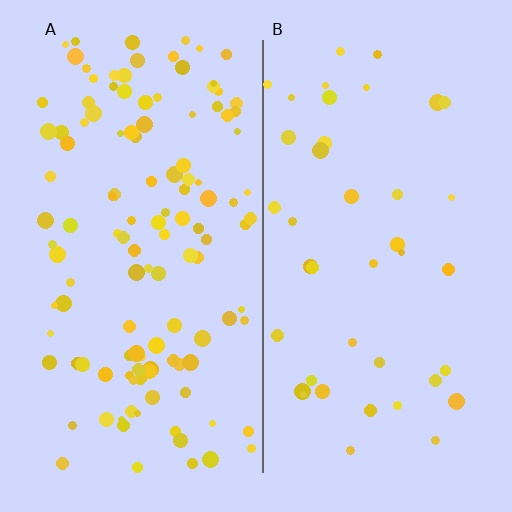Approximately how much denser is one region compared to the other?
Approximately 2.9× — region A over region B.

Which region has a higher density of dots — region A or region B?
A (the left).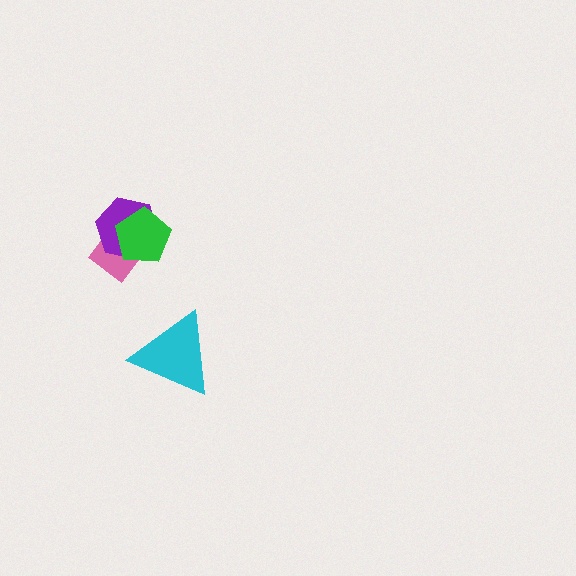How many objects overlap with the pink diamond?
2 objects overlap with the pink diamond.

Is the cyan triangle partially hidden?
No, no other shape covers it.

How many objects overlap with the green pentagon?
2 objects overlap with the green pentagon.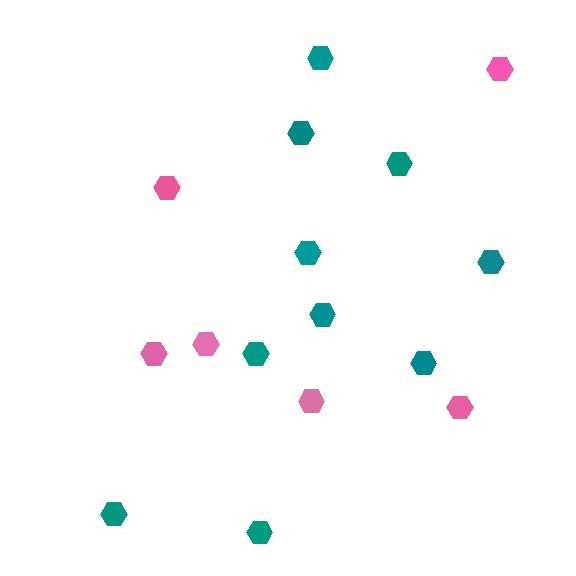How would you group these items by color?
There are 2 groups: one group of pink hexagons (6) and one group of teal hexagons (10).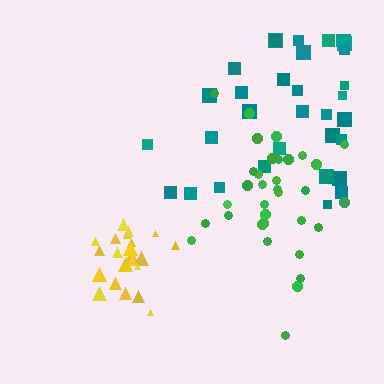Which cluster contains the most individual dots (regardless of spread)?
Teal (34).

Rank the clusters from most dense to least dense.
yellow, green, teal.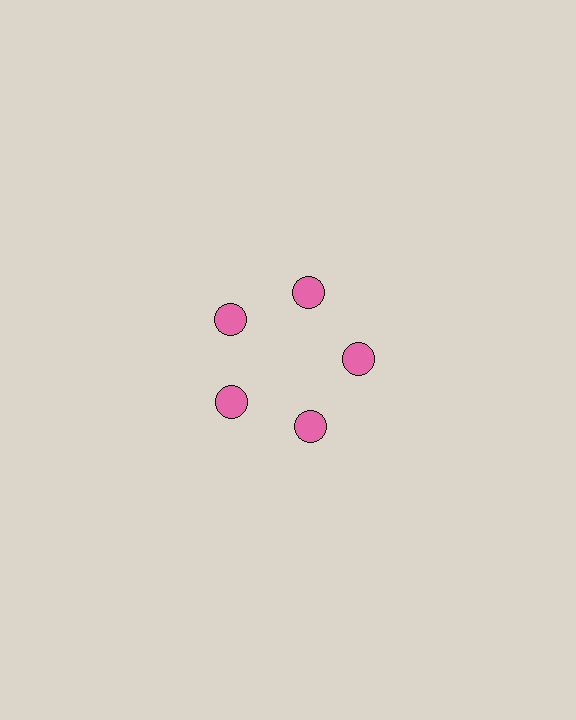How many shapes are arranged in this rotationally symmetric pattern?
There are 5 shapes, arranged in 5 groups of 1.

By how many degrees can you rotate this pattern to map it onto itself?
The pattern maps onto itself every 72 degrees of rotation.